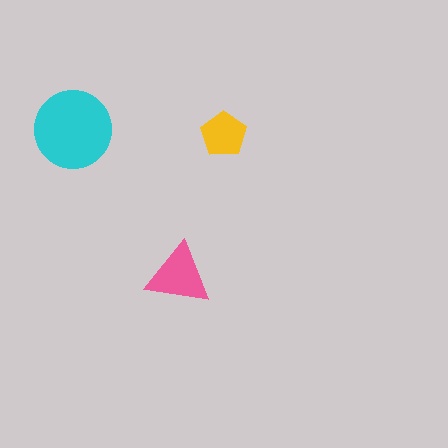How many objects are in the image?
There are 3 objects in the image.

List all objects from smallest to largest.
The yellow pentagon, the pink triangle, the cyan circle.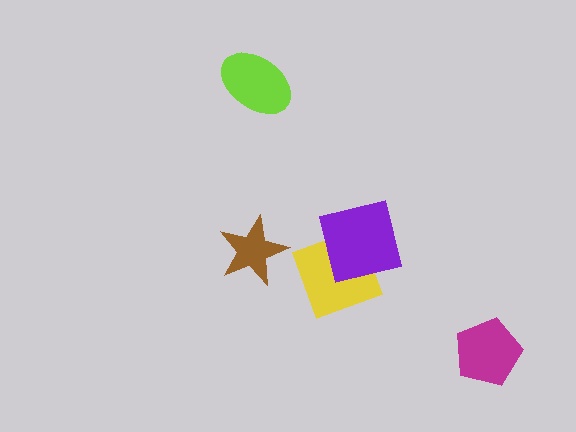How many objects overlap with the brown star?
0 objects overlap with the brown star.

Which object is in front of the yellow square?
The purple square is in front of the yellow square.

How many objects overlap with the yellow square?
1 object overlaps with the yellow square.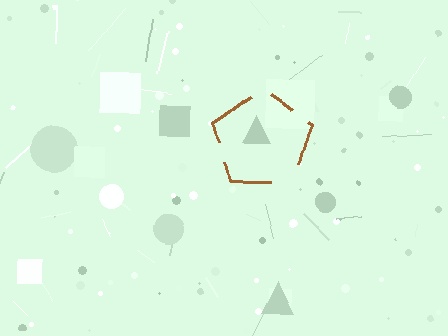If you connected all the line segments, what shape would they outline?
They would outline a pentagon.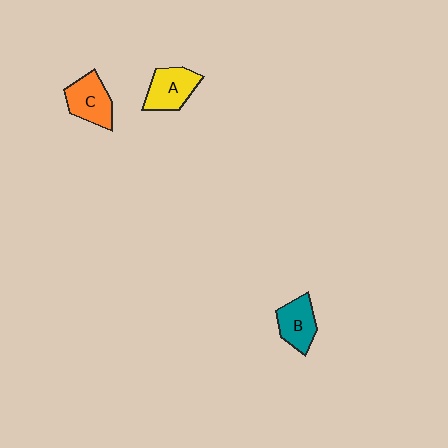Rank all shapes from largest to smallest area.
From largest to smallest: A (yellow), C (orange), B (teal).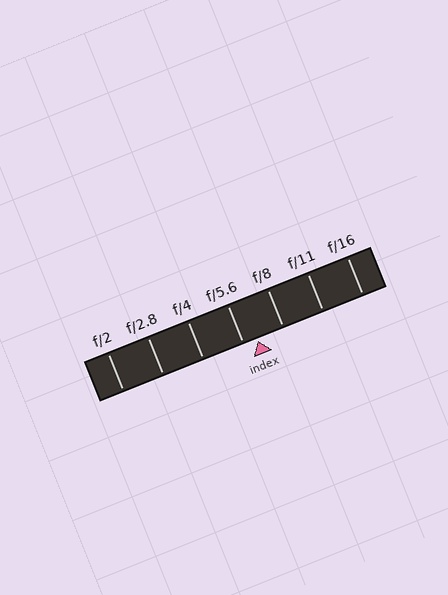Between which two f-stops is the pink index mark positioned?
The index mark is between f/5.6 and f/8.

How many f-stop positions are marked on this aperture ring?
There are 7 f-stop positions marked.